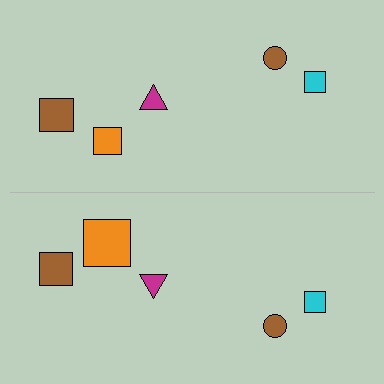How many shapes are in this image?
There are 10 shapes in this image.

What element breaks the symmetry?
The orange square on the bottom side has a different size than its mirror counterpart.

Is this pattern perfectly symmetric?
No, the pattern is not perfectly symmetric. The orange square on the bottom side has a different size than its mirror counterpart.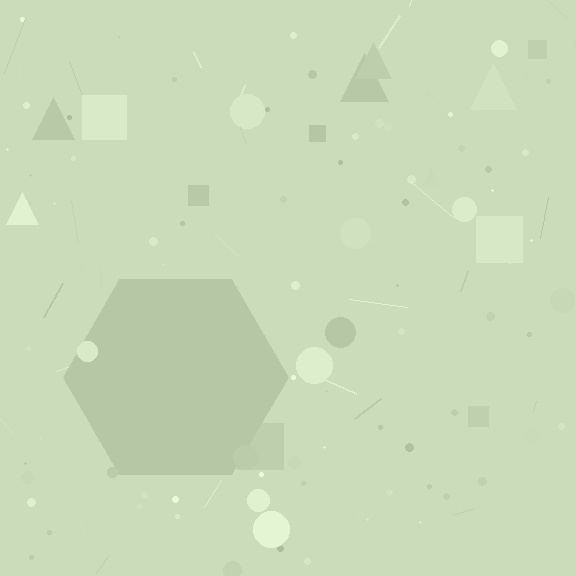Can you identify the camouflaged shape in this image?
The camouflaged shape is a hexagon.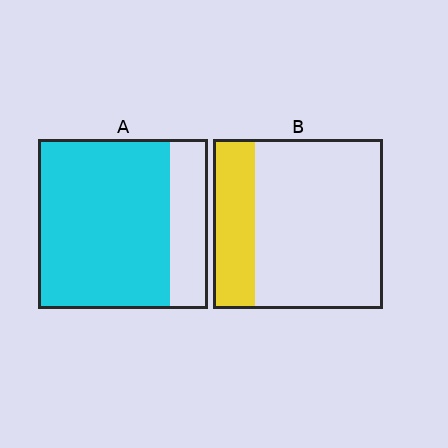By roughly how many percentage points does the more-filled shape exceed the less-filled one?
By roughly 55 percentage points (A over B).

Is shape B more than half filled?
No.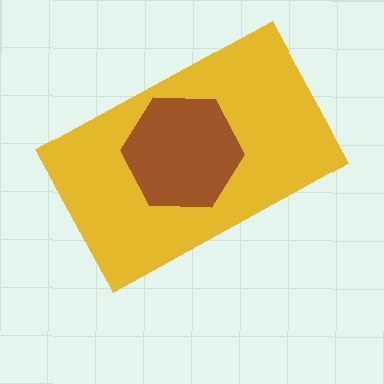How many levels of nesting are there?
2.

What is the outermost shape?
The yellow rectangle.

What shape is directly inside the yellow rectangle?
The brown hexagon.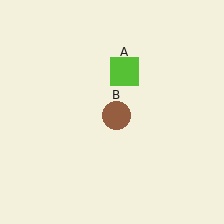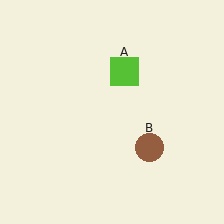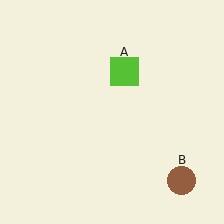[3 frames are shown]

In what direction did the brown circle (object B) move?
The brown circle (object B) moved down and to the right.